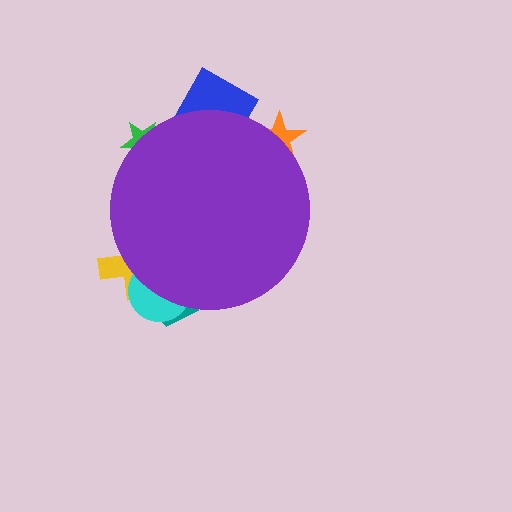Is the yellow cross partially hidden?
Yes, the yellow cross is partially hidden behind the purple circle.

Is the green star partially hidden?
Yes, the green star is partially hidden behind the purple circle.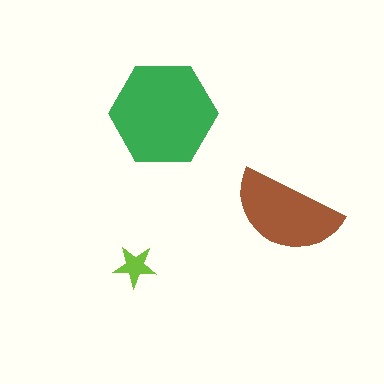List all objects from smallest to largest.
The lime star, the brown semicircle, the green hexagon.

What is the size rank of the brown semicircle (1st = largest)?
2nd.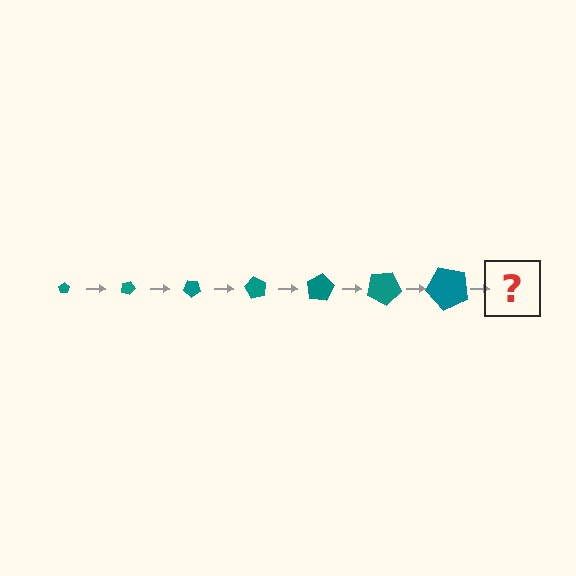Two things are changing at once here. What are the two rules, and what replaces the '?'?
The two rules are that the pentagon grows larger each step and it rotates 20 degrees each step. The '?' should be a pentagon, larger than the previous one and rotated 140 degrees from the start.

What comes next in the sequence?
The next element should be a pentagon, larger than the previous one and rotated 140 degrees from the start.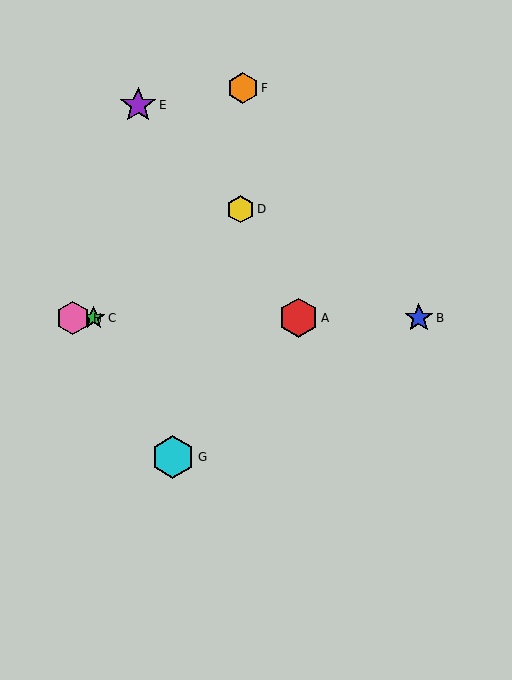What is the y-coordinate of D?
Object D is at y≈209.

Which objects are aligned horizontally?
Objects A, B, C, H are aligned horizontally.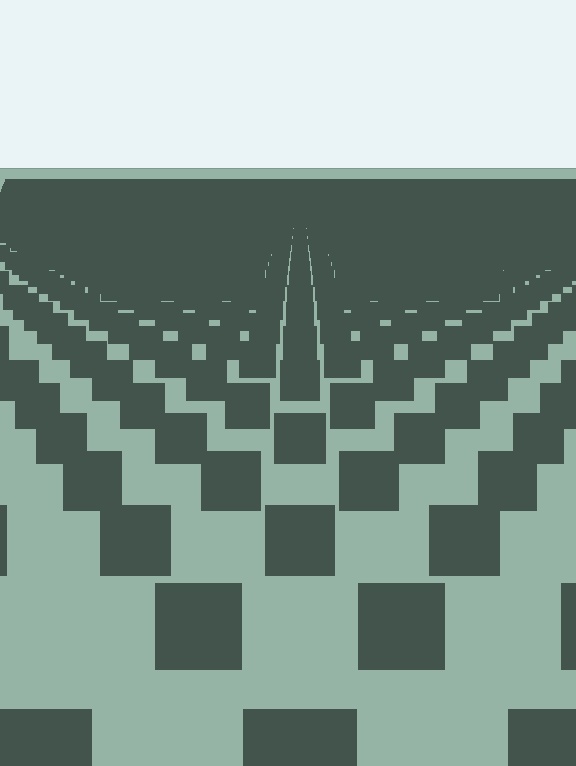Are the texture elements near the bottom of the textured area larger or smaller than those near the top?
Larger. Near the bottom, elements are closer to the viewer and appear at a bigger on-screen size.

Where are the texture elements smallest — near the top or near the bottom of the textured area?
Near the top.